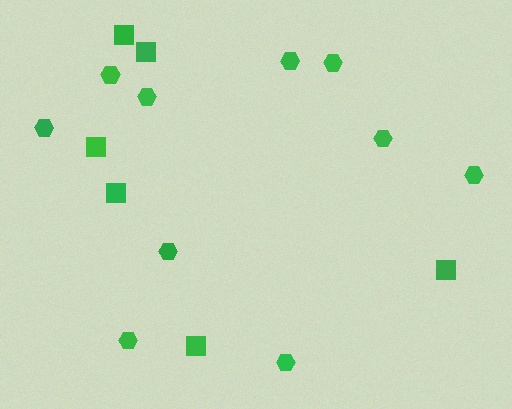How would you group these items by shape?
There are 2 groups: one group of hexagons (10) and one group of squares (6).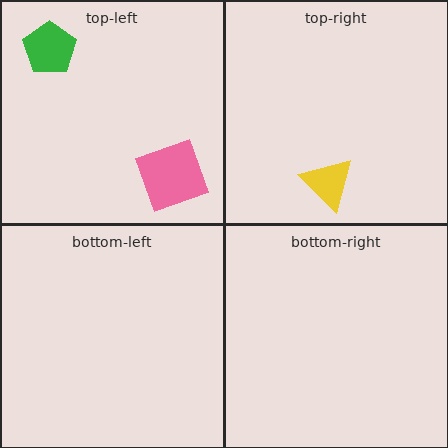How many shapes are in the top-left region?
2.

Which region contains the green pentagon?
The top-left region.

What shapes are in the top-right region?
The yellow triangle.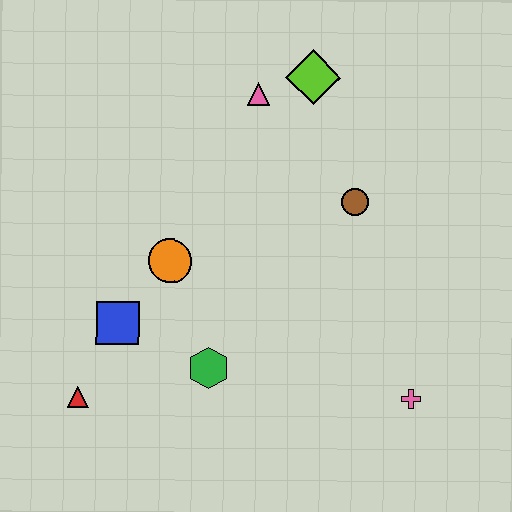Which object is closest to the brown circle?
The lime diamond is closest to the brown circle.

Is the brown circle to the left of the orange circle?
No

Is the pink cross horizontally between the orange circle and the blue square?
No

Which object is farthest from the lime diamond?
The red triangle is farthest from the lime diamond.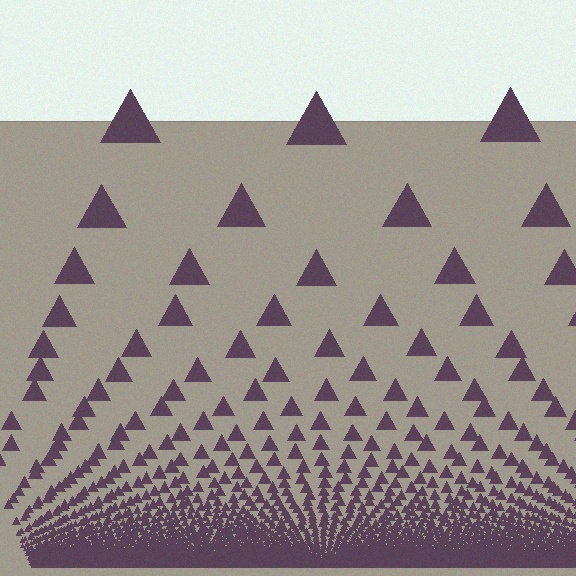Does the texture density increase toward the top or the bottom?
Density increases toward the bottom.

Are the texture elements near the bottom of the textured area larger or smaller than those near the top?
Smaller. The gradient is inverted — elements near the bottom are smaller and denser.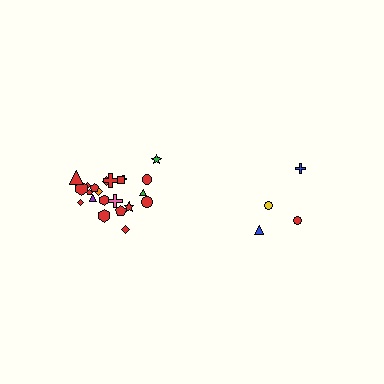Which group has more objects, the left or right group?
The left group.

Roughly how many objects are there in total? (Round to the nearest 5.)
Roughly 25 objects in total.